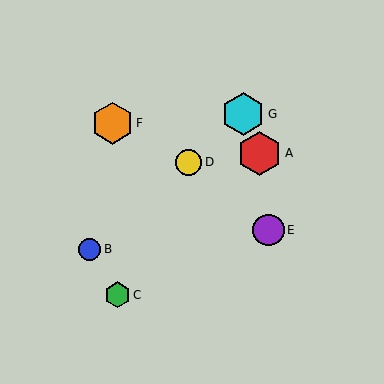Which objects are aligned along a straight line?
Objects B, D, G are aligned along a straight line.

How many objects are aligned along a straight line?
3 objects (B, D, G) are aligned along a straight line.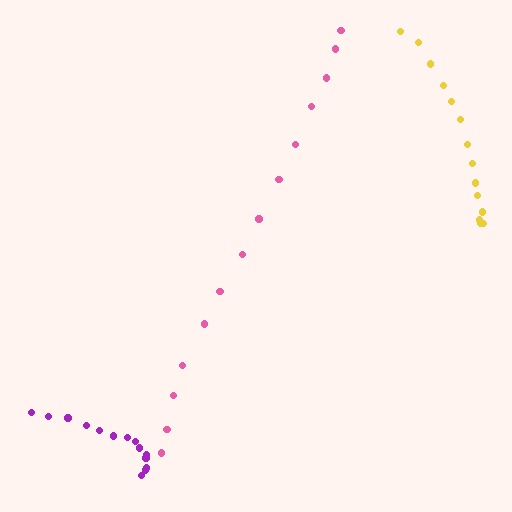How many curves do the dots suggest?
There are 3 distinct paths.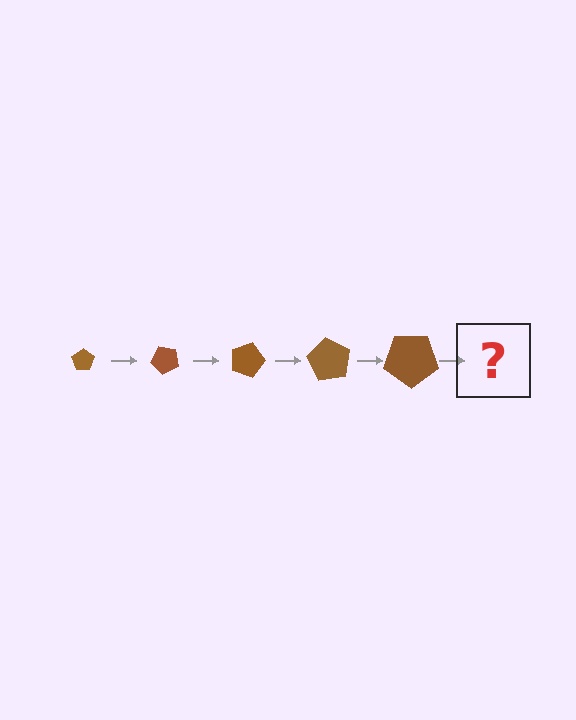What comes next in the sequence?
The next element should be a pentagon, larger than the previous one and rotated 225 degrees from the start.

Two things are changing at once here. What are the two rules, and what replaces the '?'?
The two rules are that the pentagon grows larger each step and it rotates 45 degrees each step. The '?' should be a pentagon, larger than the previous one and rotated 225 degrees from the start.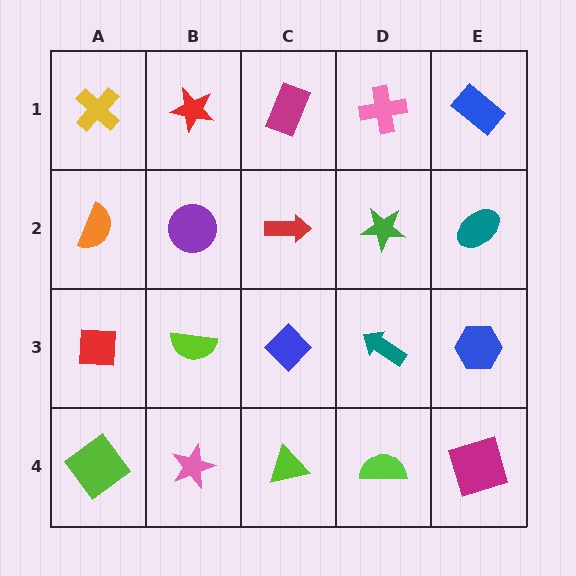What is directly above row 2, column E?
A blue rectangle.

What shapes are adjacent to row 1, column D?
A green star (row 2, column D), a magenta rectangle (row 1, column C), a blue rectangle (row 1, column E).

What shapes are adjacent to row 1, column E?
A teal ellipse (row 2, column E), a pink cross (row 1, column D).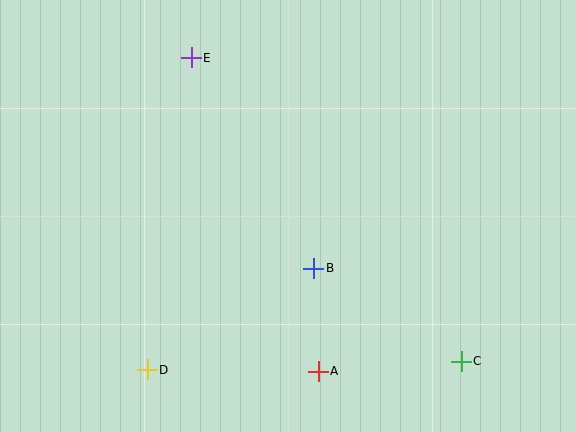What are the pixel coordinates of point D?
Point D is at (147, 370).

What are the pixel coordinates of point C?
Point C is at (461, 361).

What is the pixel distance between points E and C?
The distance between E and C is 407 pixels.